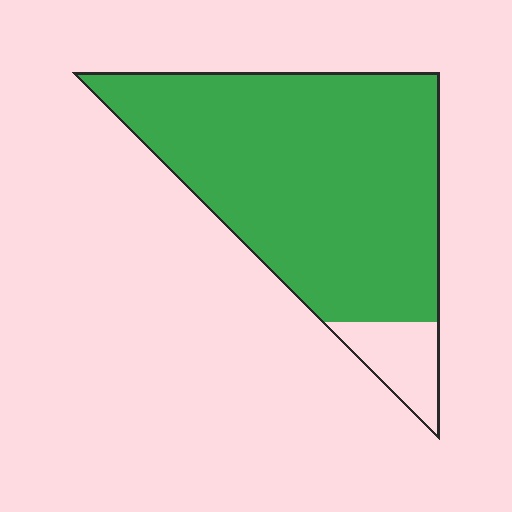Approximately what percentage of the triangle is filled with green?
Approximately 90%.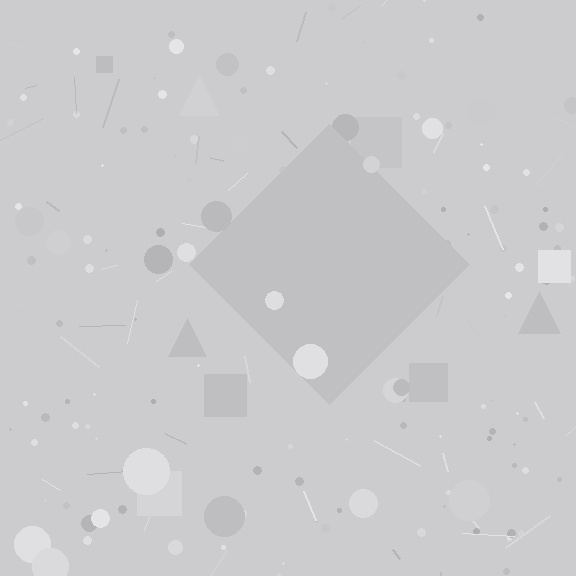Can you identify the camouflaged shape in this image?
The camouflaged shape is a diamond.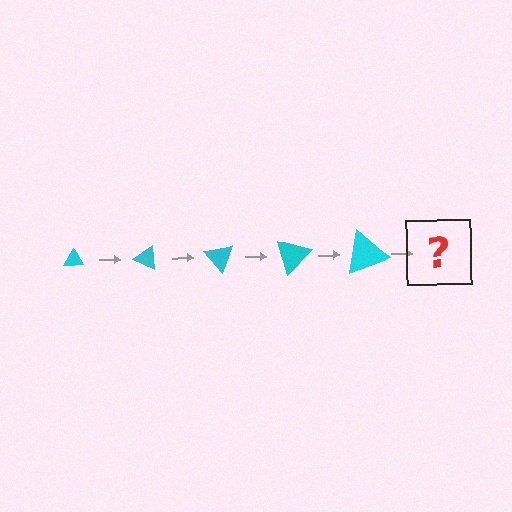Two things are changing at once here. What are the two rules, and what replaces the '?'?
The two rules are that the triangle grows larger each step and it rotates 25 degrees each step. The '?' should be a triangle, larger than the previous one and rotated 125 degrees from the start.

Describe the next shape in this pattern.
It should be a triangle, larger than the previous one and rotated 125 degrees from the start.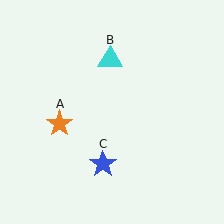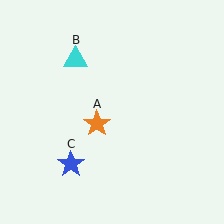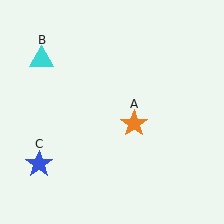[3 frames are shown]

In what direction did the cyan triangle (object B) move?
The cyan triangle (object B) moved left.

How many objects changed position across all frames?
3 objects changed position: orange star (object A), cyan triangle (object B), blue star (object C).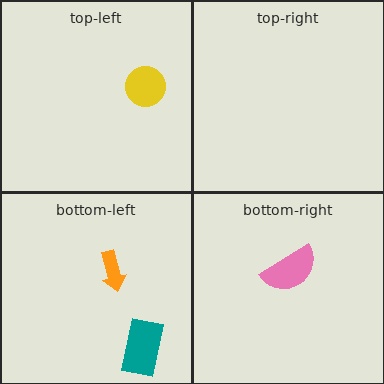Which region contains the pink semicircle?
The bottom-right region.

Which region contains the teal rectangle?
The bottom-left region.